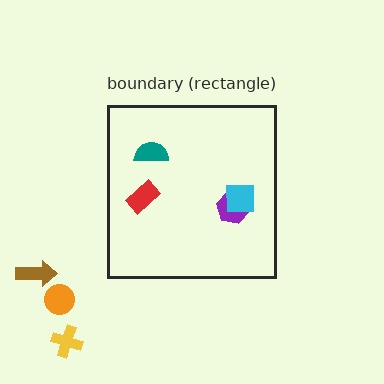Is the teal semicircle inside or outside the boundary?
Inside.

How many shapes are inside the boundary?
4 inside, 3 outside.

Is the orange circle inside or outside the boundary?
Outside.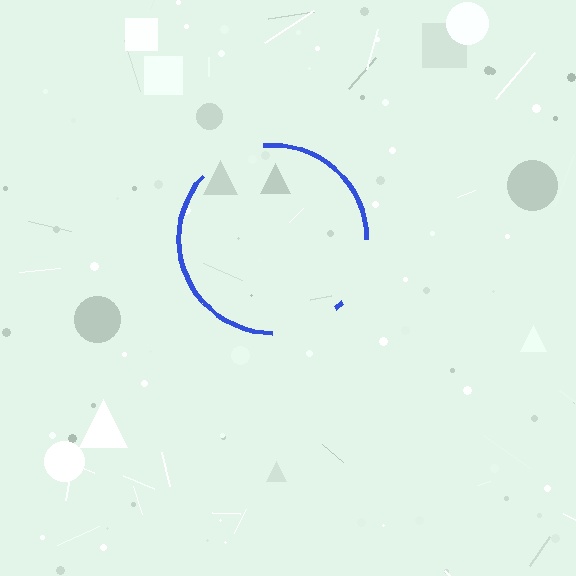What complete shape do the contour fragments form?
The contour fragments form a circle.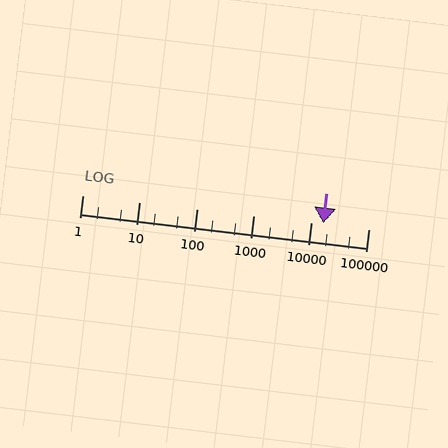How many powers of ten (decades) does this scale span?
The scale spans 5 decades, from 1 to 100000.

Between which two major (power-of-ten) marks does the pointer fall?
The pointer is between 10000 and 100000.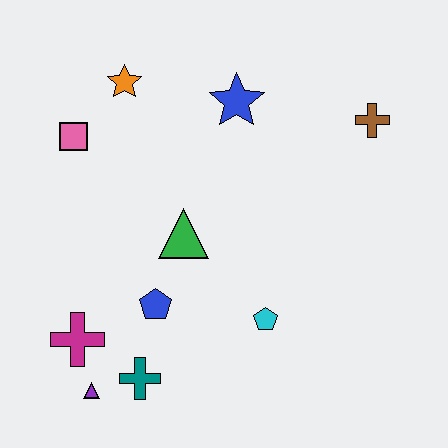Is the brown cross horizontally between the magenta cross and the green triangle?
No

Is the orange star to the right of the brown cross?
No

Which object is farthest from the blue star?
The purple triangle is farthest from the blue star.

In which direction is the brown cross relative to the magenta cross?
The brown cross is to the right of the magenta cross.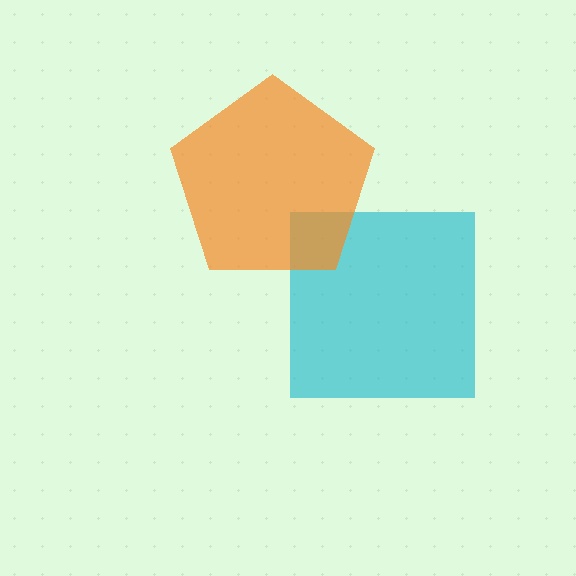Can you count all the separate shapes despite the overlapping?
Yes, there are 2 separate shapes.